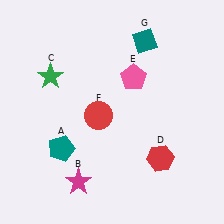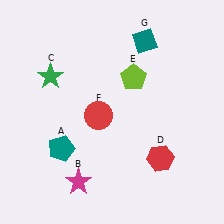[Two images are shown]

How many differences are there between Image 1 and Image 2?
There is 1 difference between the two images.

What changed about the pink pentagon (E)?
In Image 1, E is pink. In Image 2, it changed to lime.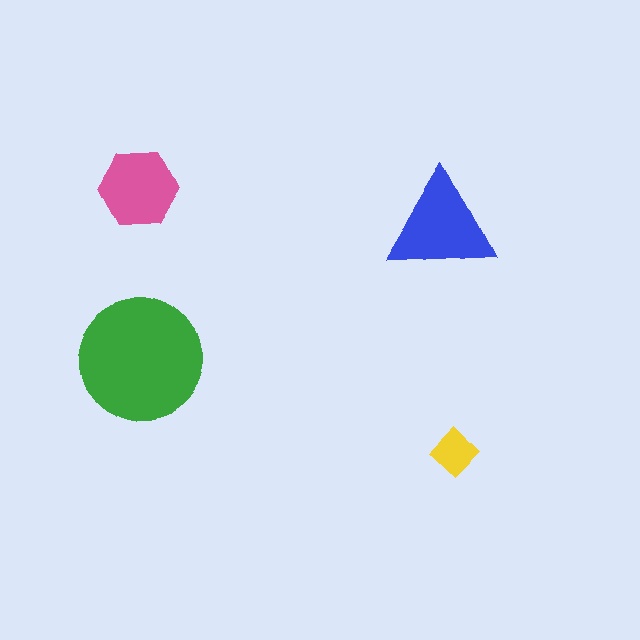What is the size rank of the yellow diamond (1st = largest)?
4th.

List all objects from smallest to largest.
The yellow diamond, the pink hexagon, the blue triangle, the green circle.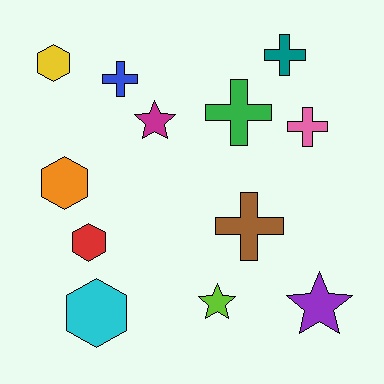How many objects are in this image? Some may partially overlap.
There are 12 objects.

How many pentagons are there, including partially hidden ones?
There are no pentagons.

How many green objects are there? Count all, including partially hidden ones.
There is 1 green object.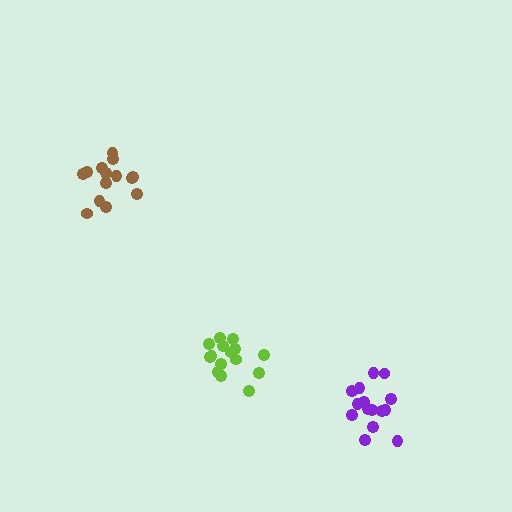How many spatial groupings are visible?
There are 3 spatial groupings.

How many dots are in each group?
Group 1: 15 dots, Group 2: 14 dots, Group 3: 15 dots (44 total).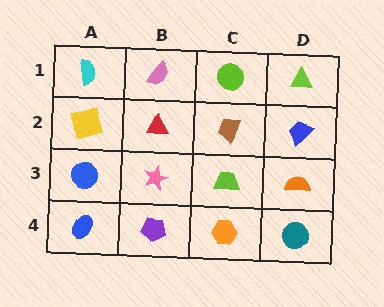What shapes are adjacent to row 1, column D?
A blue trapezoid (row 2, column D), a lime circle (row 1, column C).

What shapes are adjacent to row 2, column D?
A lime triangle (row 1, column D), an orange semicircle (row 3, column D), a brown trapezoid (row 2, column C).